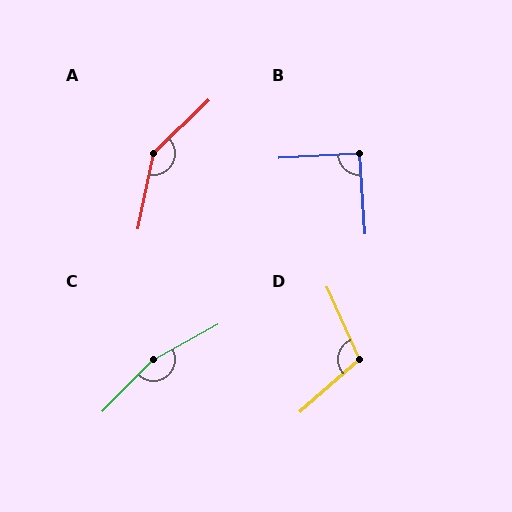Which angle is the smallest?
B, at approximately 90 degrees.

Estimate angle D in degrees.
Approximately 108 degrees.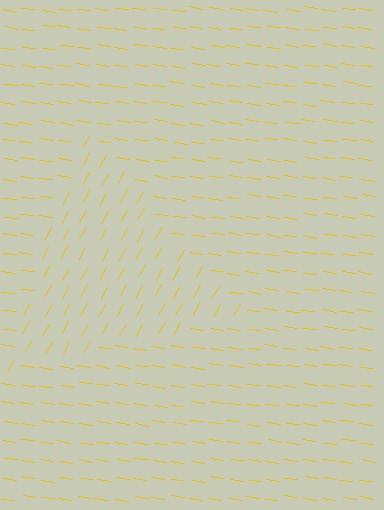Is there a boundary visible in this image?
Yes, there is a texture boundary formed by a change in line orientation.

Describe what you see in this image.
The image is filled with small yellow line segments. A triangle region in the image has lines oriented differently from the surrounding lines, creating a visible texture boundary.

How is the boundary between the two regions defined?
The boundary is defined purely by a change in line orientation (approximately 68 degrees difference). All lines are the same color and thickness.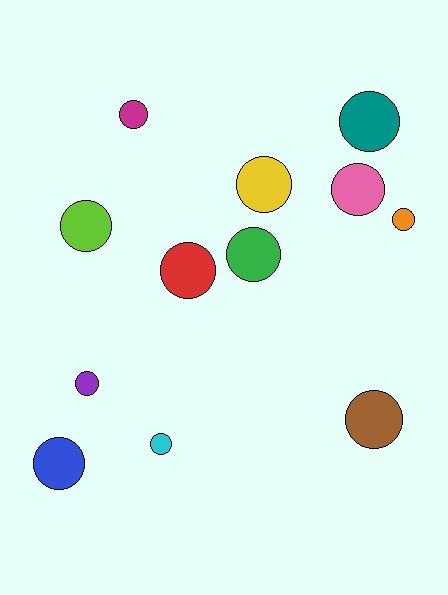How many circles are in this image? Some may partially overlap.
There are 12 circles.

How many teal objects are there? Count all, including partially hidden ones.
There is 1 teal object.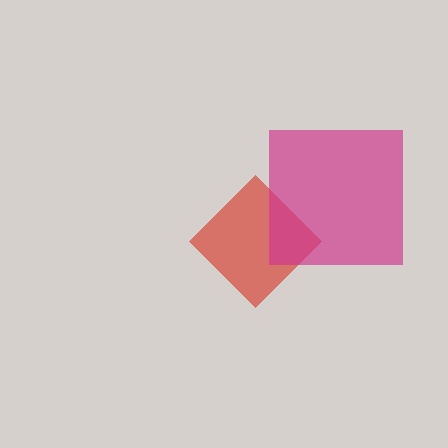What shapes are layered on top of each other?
The layered shapes are: a red diamond, a magenta square.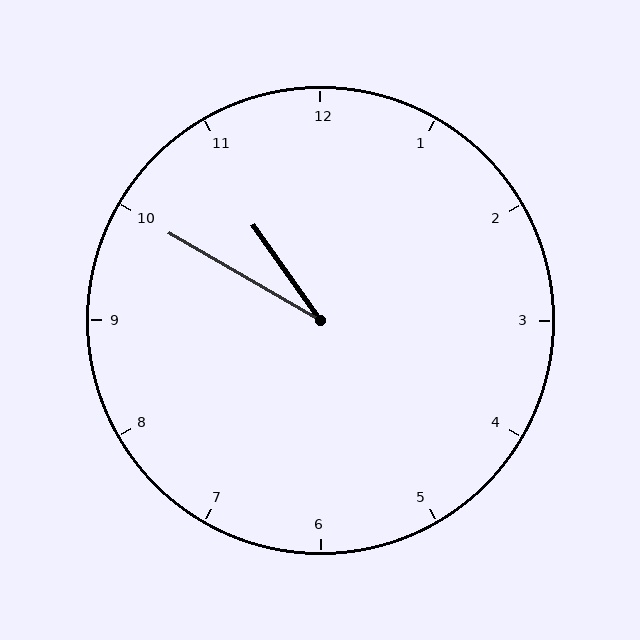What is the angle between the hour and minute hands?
Approximately 25 degrees.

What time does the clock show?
10:50.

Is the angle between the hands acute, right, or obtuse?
It is acute.